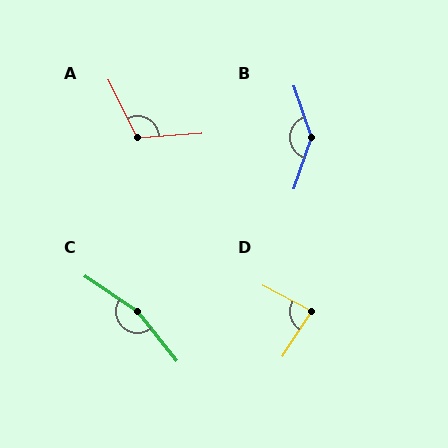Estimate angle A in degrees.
Approximately 112 degrees.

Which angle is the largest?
C, at approximately 163 degrees.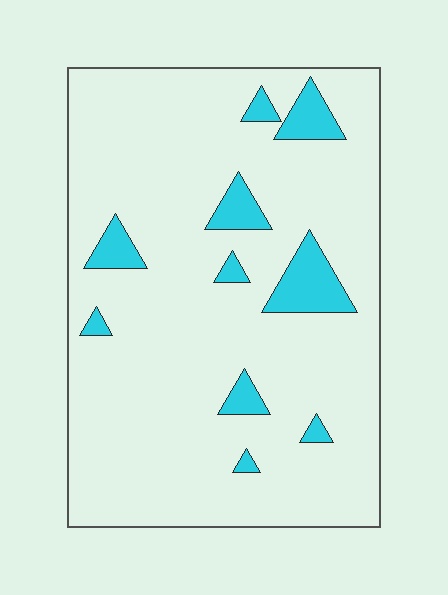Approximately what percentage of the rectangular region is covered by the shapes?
Approximately 10%.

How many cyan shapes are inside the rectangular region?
10.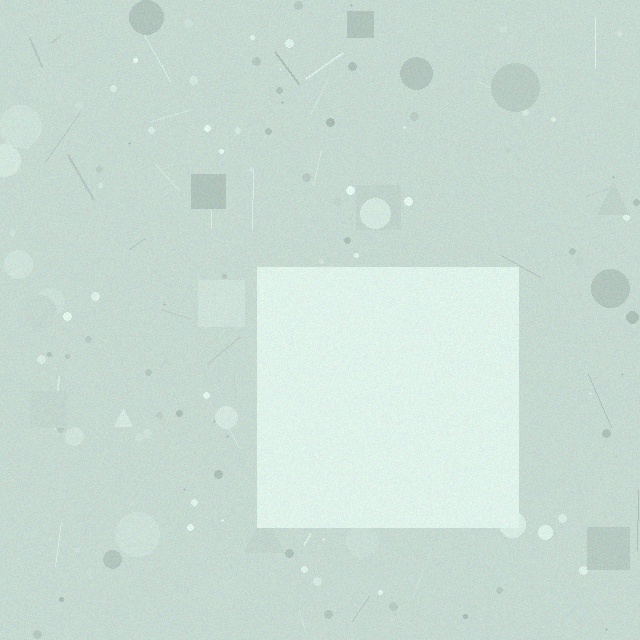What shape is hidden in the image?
A square is hidden in the image.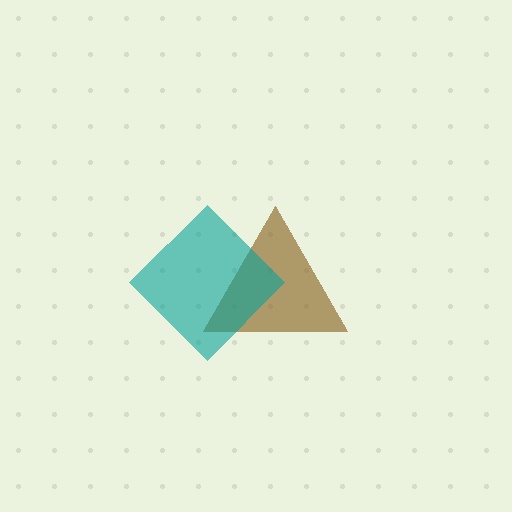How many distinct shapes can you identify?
There are 2 distinct shapes: a brown triangle, a teal diamond.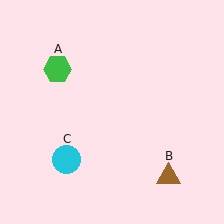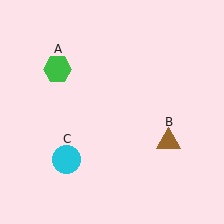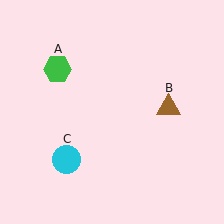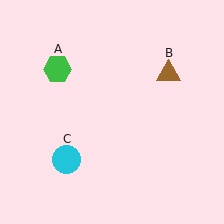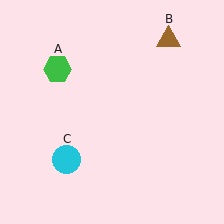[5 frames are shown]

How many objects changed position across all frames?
1 object changed position: brown triangle (object B).